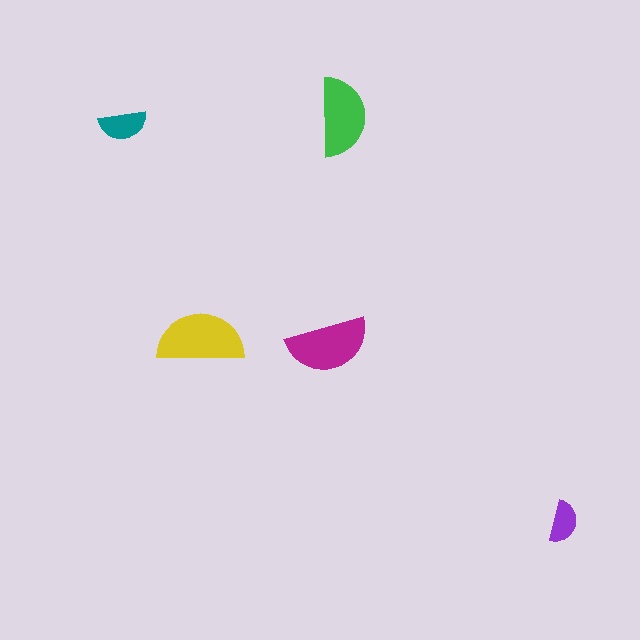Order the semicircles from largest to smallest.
the yellow one, the magenta one, the green one, the teal one, the purple one.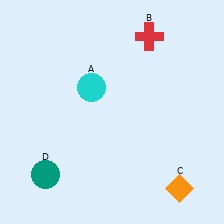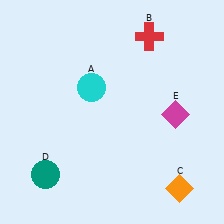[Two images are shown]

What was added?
A magenta diamond (E) was added in Image 2.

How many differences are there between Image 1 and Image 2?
There is 1 difference between the two images.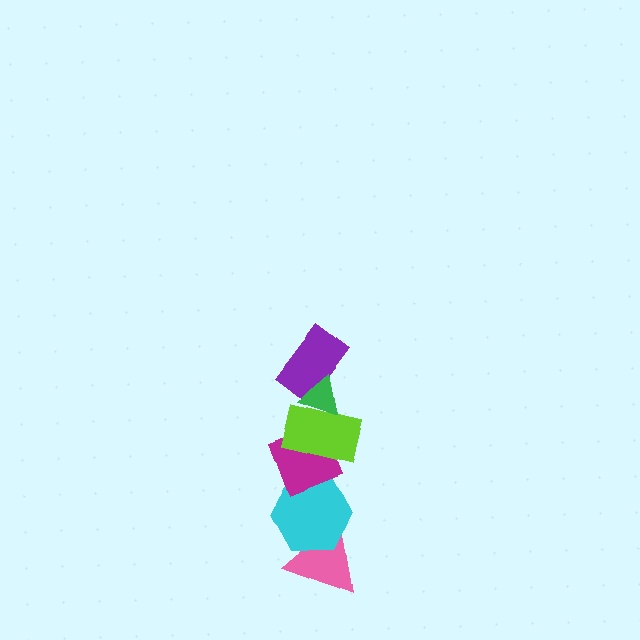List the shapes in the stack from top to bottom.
From top to bottom: the green triangle, the purple rectangle, the lime rectangle, the magenta diamond, the cyan hexagon, the pink triangle.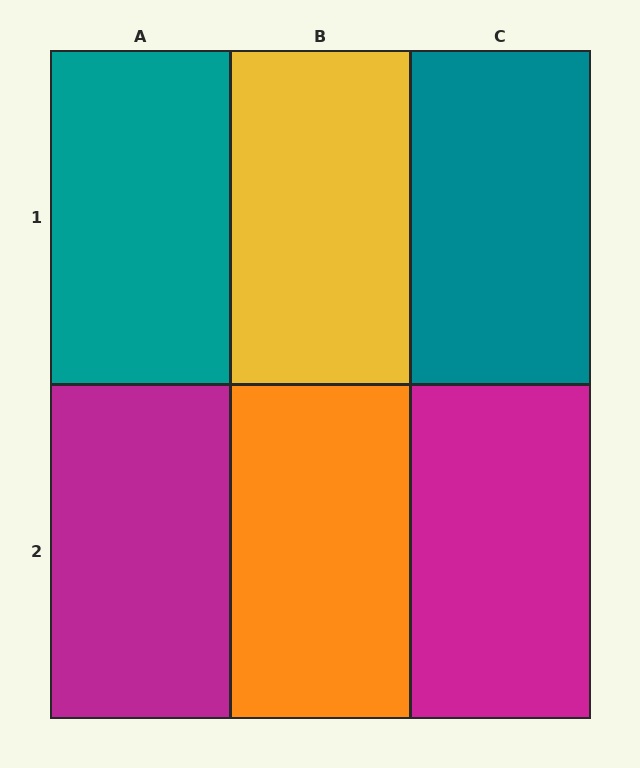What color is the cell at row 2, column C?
Magenta.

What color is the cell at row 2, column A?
Magenta.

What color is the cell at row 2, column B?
Orange.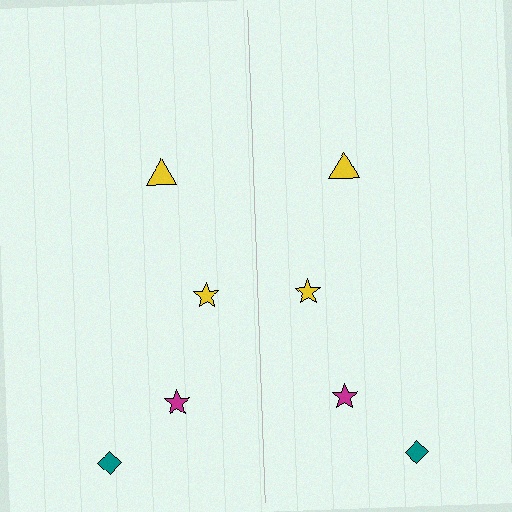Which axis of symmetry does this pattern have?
The pattern has a vertical axis of symmetry running through the center of the image.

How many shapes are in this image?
There are 8 shapes in this image.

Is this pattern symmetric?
Yes, this pattern has bilateral (reflection) symmetry.